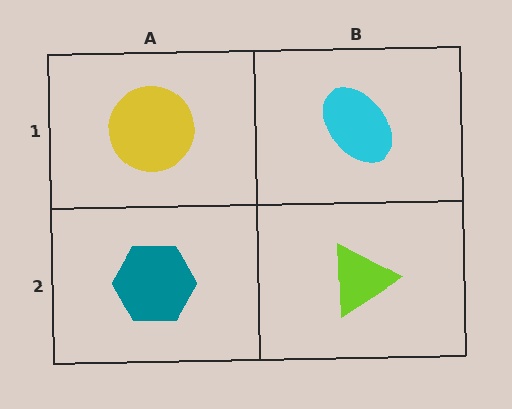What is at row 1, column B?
A cyan ellipse.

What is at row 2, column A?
A teal hexagon.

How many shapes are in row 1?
2 shapes.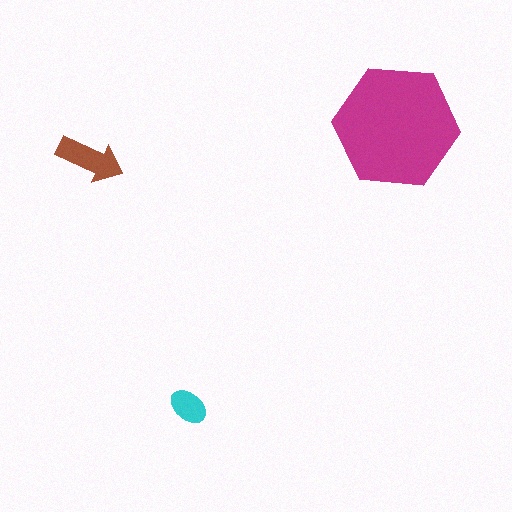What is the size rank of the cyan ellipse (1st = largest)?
3rd.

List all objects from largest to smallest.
The magenta hexagon, the brown arrow, the cyan ellipse.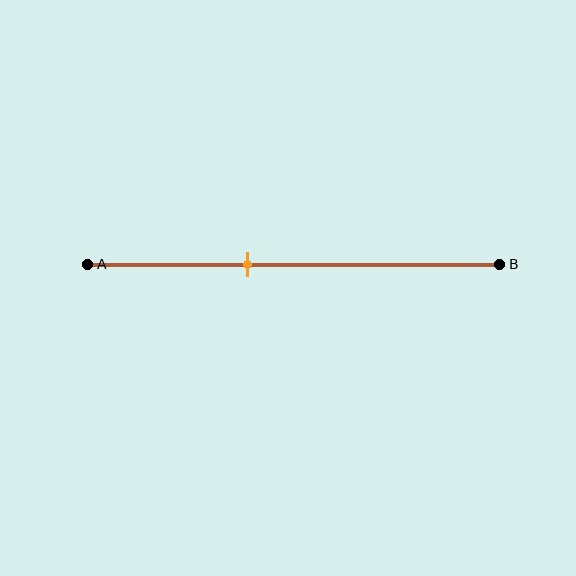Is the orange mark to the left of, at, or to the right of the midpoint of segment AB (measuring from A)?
The orange mark is to the left of the midpoint of segment AB.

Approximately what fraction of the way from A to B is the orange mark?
The orange mark is approximately 40% of the way from A to B.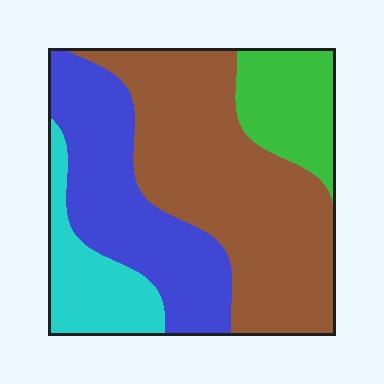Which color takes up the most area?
Brown, at roughly 45%.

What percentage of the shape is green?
Green covers 14% of the shape.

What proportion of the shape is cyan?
Cyan covers about 15% of the shape.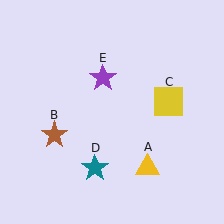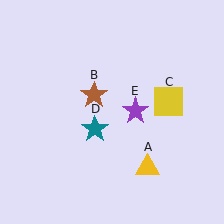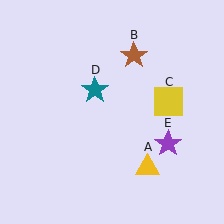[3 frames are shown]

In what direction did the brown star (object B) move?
The brown star (object B) moved up and to the right.